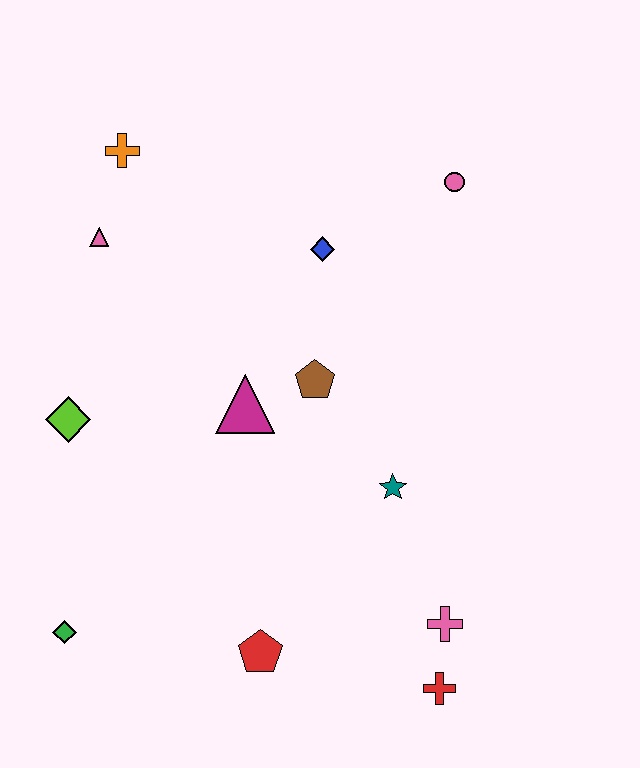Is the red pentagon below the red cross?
No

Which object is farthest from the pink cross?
The orange cross is farthest from the pink cross.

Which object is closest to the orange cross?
The pink triangle is closest to the orange cross.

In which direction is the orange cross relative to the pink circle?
The orange cross is to the left of the pink circle.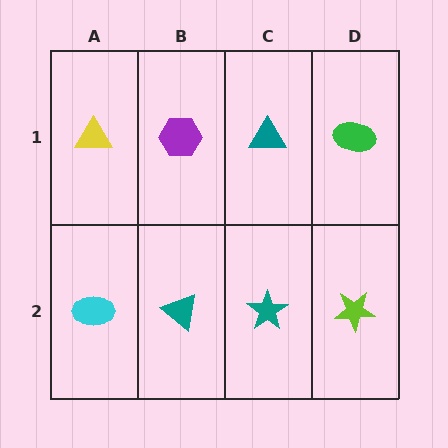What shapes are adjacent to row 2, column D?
A green ellipse (row 1, column D), a teal star (row 2, column C).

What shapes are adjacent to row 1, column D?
A lime star (row 2, column D), a teal triangle (row 1, column C).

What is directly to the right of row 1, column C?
A green ellipse.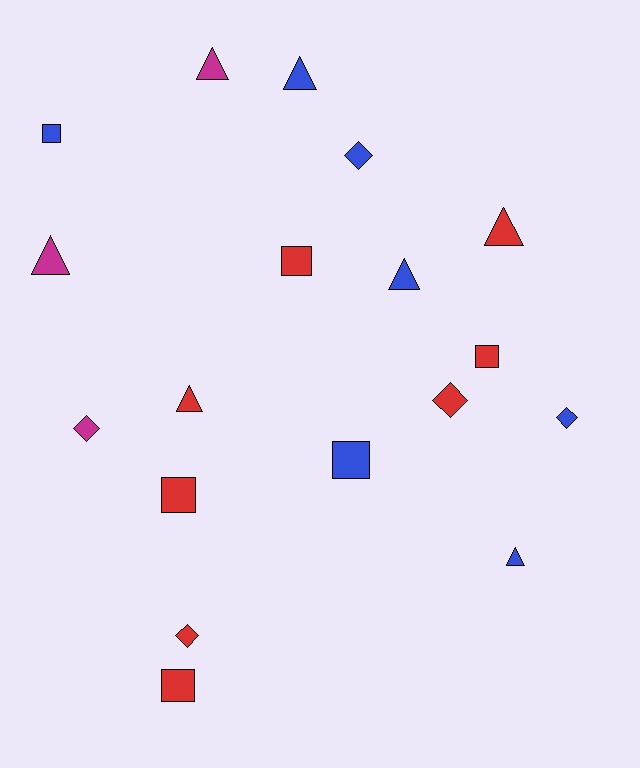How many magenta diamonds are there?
There is 1 magenta diamond.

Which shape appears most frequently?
Triangle, with 7 objects.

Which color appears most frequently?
Red, with 8 objects.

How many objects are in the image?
There are 18 objects.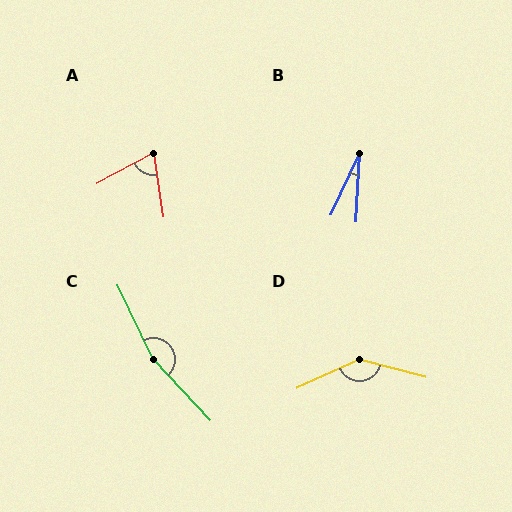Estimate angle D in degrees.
Approximately 140 degrees.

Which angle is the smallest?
B, at approximately 22 degrees.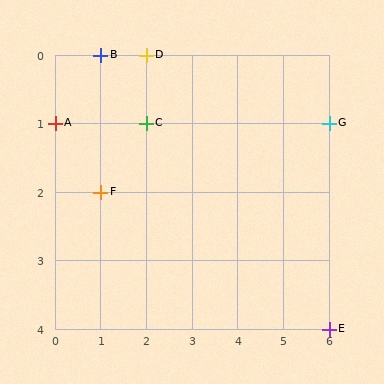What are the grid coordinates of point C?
Point C is at grid coordinates (2, 1).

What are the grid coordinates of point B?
Point B is at grid coordinates (1, 0).